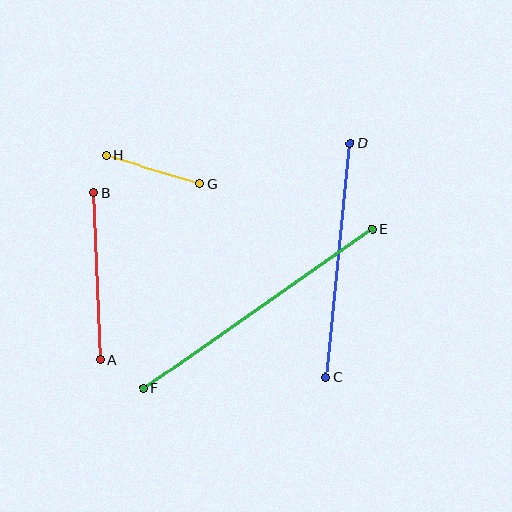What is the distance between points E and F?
The distance is approximately 279 pixels.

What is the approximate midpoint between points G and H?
The midpoint is at approximately (153, 169) pixels.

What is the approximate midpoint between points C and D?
The midpoint is at approximately (338, 261) pixels.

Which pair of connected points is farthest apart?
Points E and F are farthest apart.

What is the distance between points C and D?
The distance is approximately 235 pixels.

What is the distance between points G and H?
The distance is approximately 98 pixels.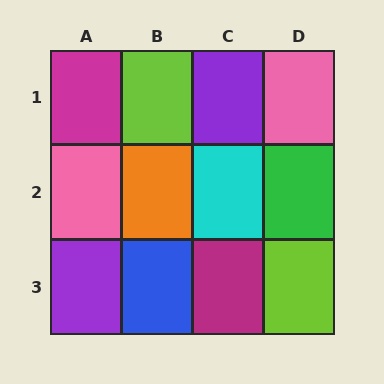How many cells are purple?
2 cells are purple.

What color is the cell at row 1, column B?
Lime.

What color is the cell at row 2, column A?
Pink.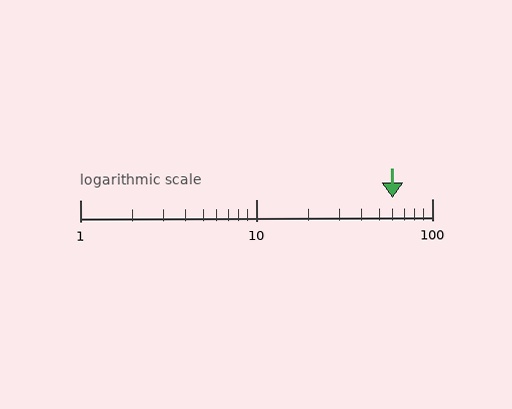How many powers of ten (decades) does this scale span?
The scale spans 2 decades, from 1 to 100.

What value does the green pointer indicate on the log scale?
The pointer indicates approximately 60.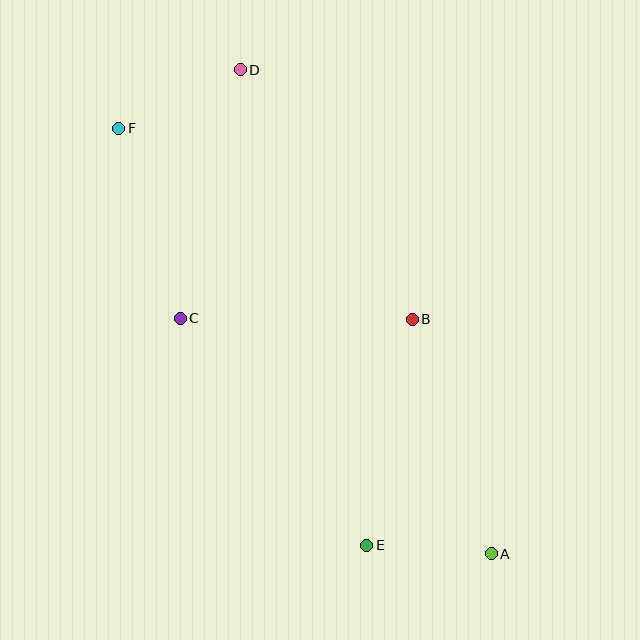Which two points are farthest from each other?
Points A and F are farthest from each other.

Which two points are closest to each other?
Points A and E are closest to each other.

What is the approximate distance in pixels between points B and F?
The distance between B and F is approximately 350 pixels.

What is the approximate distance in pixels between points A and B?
The distance between A and B is approximately 248 pixels.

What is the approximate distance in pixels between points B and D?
The distance between B and D is approximately 303 pixels.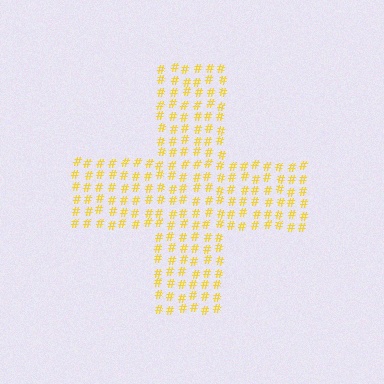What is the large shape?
The large shape is a cross.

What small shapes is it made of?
It is made of small hash symbols.